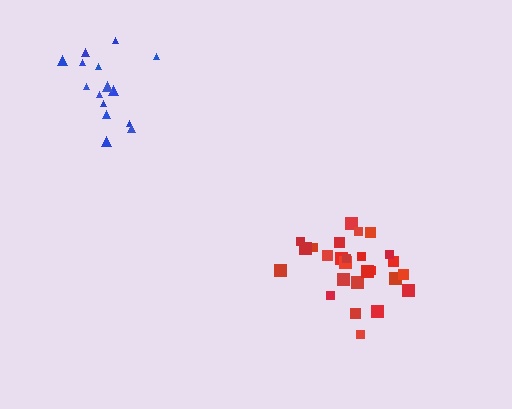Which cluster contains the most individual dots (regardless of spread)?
Red (26).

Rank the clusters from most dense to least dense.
red, blue.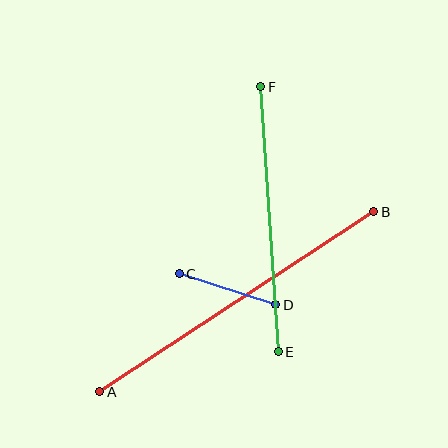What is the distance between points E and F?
The distance is approximately 266 pixels.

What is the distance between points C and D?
The distance is approximately 102 pixels.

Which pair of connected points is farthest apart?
Points A and B are farthest apart.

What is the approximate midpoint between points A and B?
The midpoint is at approximately (237, 302) pixels.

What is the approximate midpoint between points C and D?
The midpoint is at approximately (228, 289) pixels.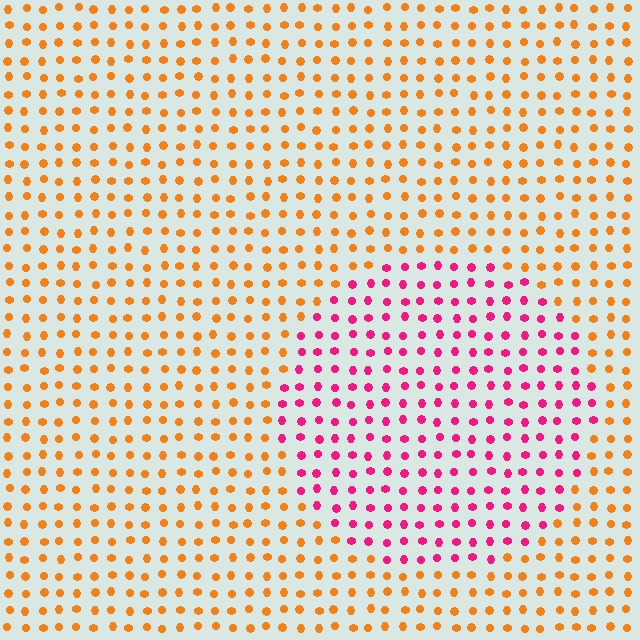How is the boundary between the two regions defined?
The boundary is defined purely by a slight shift in hue (about 59 degrees). Spacing, size, and orientation are identical on both sides.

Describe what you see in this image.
The image is filled with small orange elements in a uniform arrangement. A circle-shaped region is visible where the elements are tinted to a slightly different hue, forming a subtle color boundary.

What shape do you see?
I see a circle.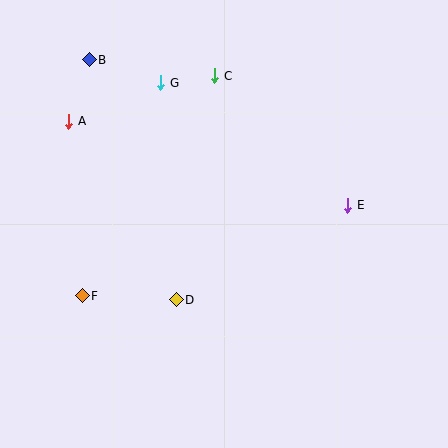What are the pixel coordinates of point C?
Point C is at (215, 76).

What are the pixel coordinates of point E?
Point E is at (348, 205).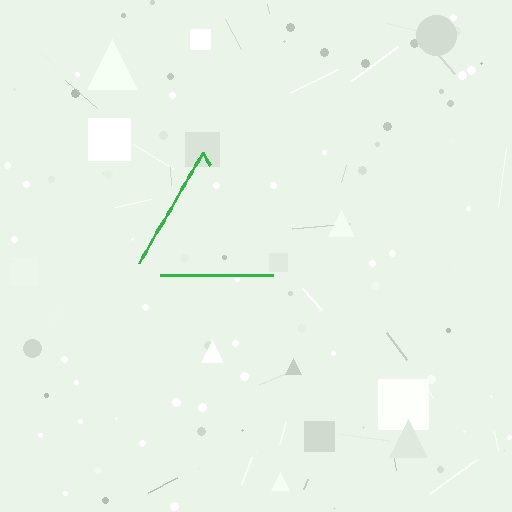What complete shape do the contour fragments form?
The contour fragments form a triangle.